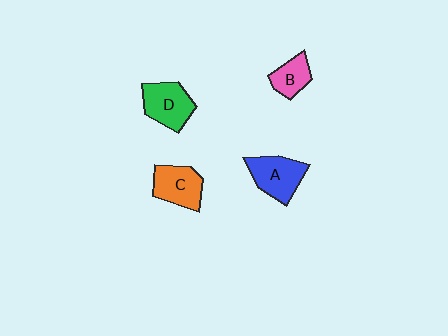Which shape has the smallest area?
Shape B (pink).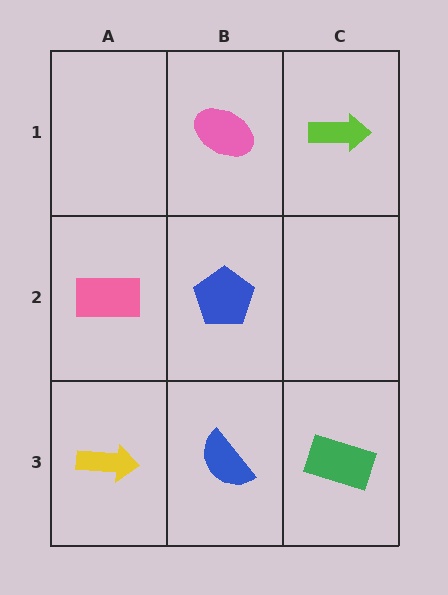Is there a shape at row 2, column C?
No, that cell is empty.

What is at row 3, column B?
A blue semicircle.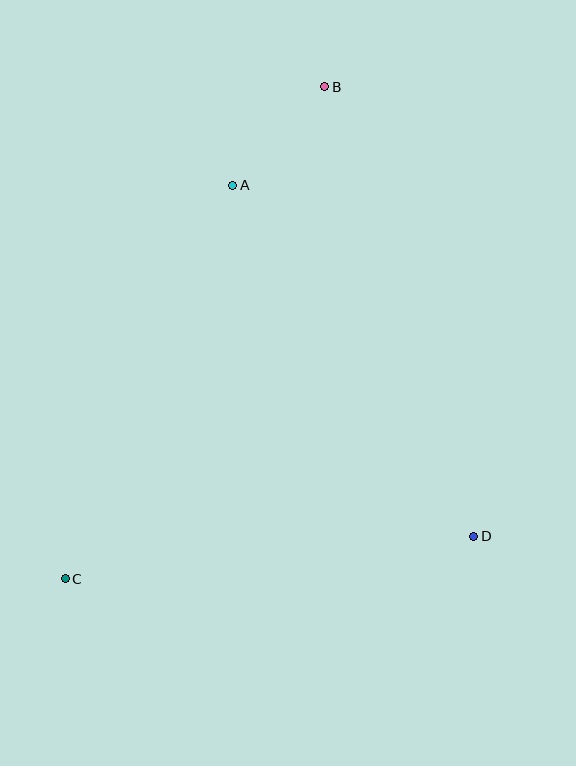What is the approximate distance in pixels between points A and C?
The distance between A and C is approximately 427 pixels.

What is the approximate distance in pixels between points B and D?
The distance between B and D is approximately 473 pixels.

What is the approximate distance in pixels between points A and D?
The distance between A and D is approximately 425 pixels.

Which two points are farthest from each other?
Points B and C are farthest from each other.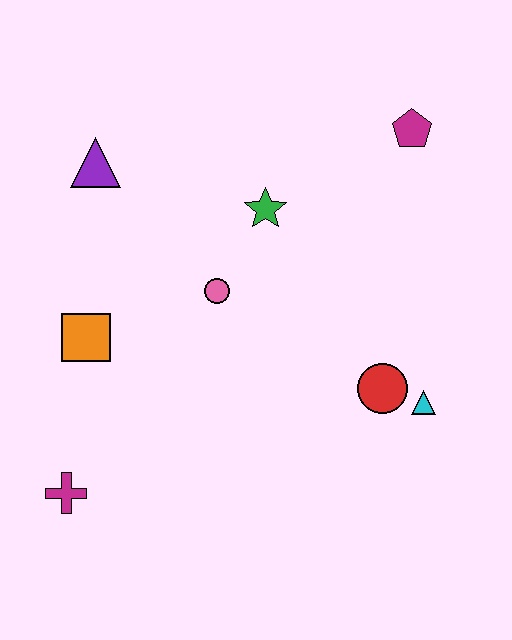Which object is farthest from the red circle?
The purple triangle is farthest from the red circle.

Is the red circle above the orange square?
No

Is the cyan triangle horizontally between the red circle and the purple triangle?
No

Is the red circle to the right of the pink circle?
Yes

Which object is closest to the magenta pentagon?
The green star is closest to the magenta pentagon.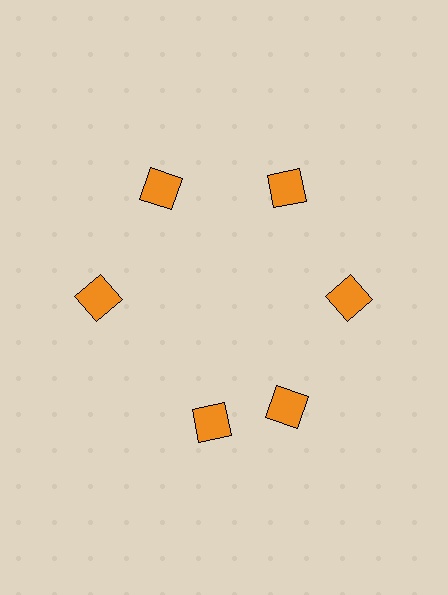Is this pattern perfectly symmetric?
No. The 6 orange diamonds are arranged in a ring, but one element near the 7 o'clock position is rotated out of alignment along the ring, breaking the 6-fold rotational symmetry.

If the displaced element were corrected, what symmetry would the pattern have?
It would have 6-fold rotational symmetry — the pattern would map onto itself every 60 degrees.